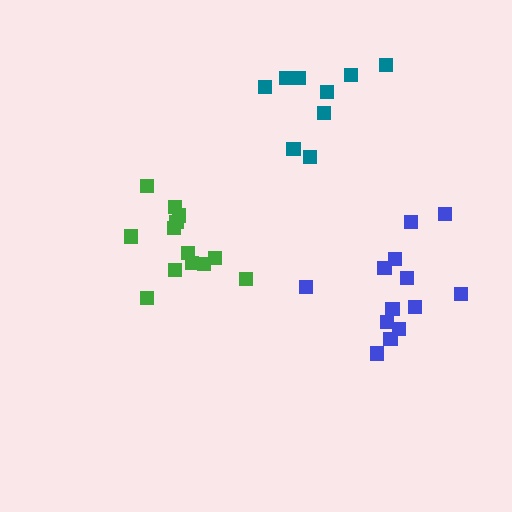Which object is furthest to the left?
The green cluster is leftmost.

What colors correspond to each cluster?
The clusters are colored: blue, teal, green.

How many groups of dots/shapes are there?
There are 3 groups.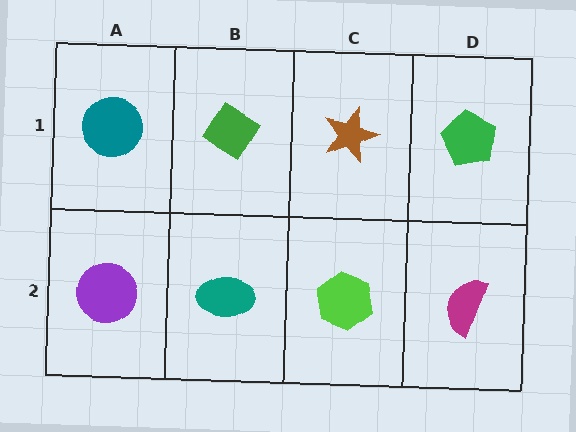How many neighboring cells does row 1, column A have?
2.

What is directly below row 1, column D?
A magenta semicircle.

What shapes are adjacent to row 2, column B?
A green diamond (row 1, column B), a purple circle (row 2, column A), a lime hexagon (row 2, column C).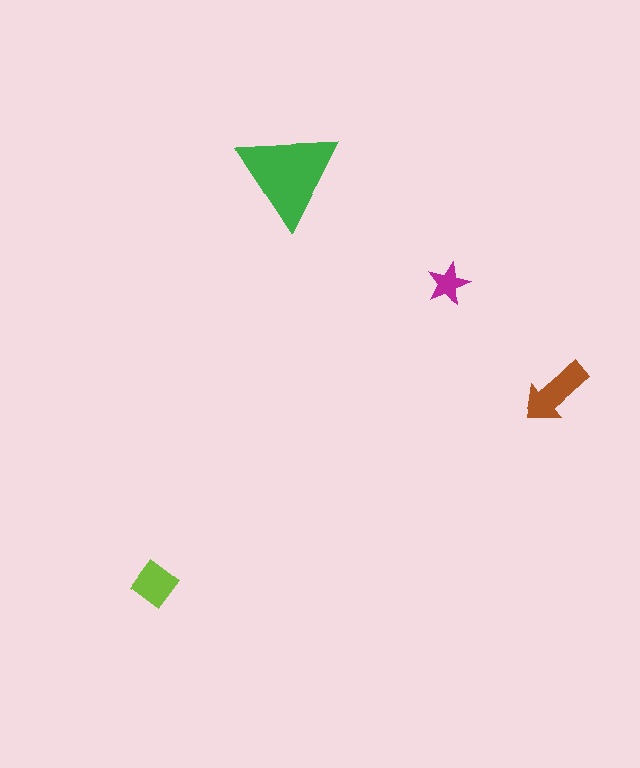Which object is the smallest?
The magenta star.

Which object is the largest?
The green triangle.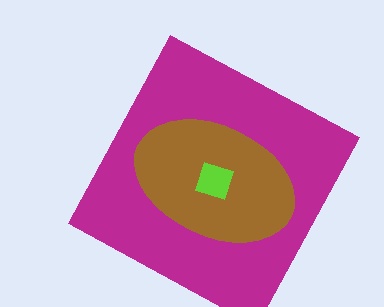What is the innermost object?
The lime diamond.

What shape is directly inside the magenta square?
The brown ellipse.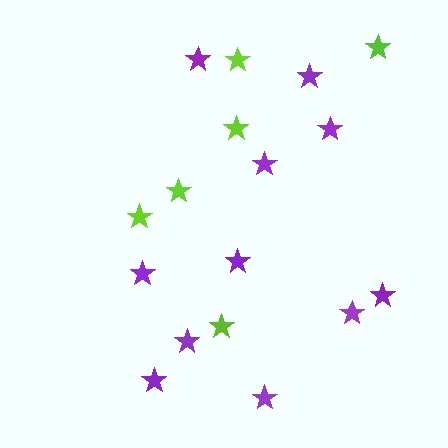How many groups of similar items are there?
There are 2 groups: one group of purple stars (11) and one group of lime stars (6).